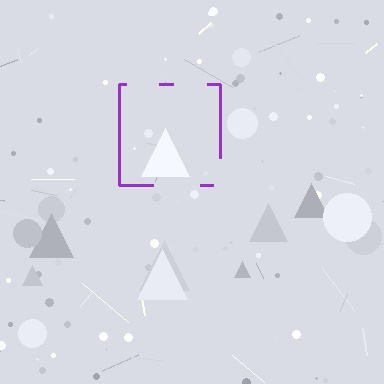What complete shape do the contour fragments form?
The contour fragments form a square.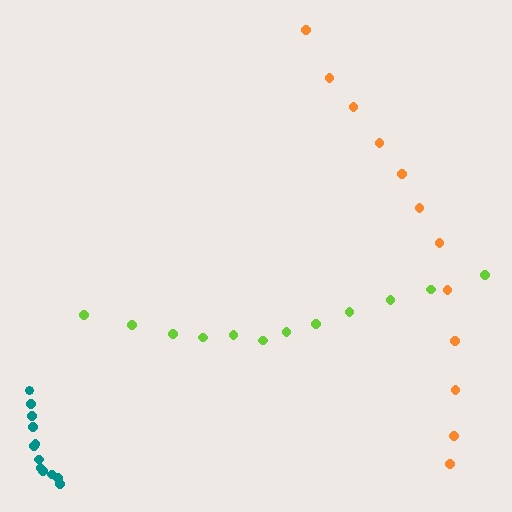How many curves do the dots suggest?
There are 3 distinct paths.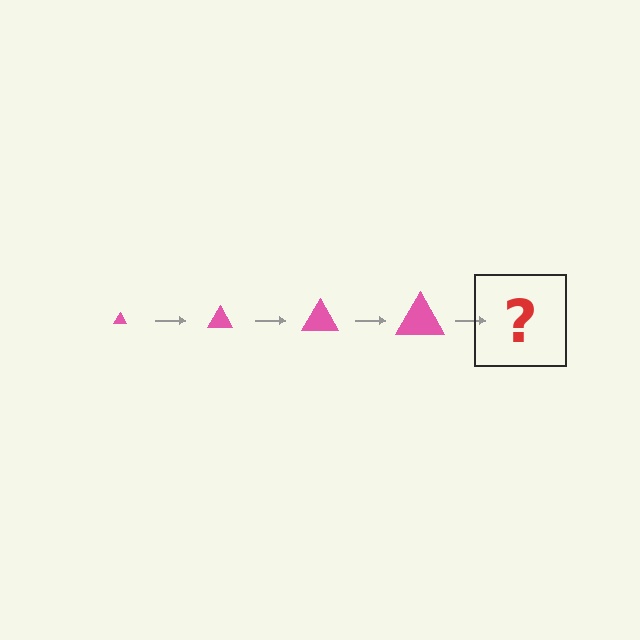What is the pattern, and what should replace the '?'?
The pattern is that the triangle gets progressively larger each step. The '?' should be a pink triangle, larger than the previous one.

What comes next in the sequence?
The next element should be a pink triangle, larger than the previous one.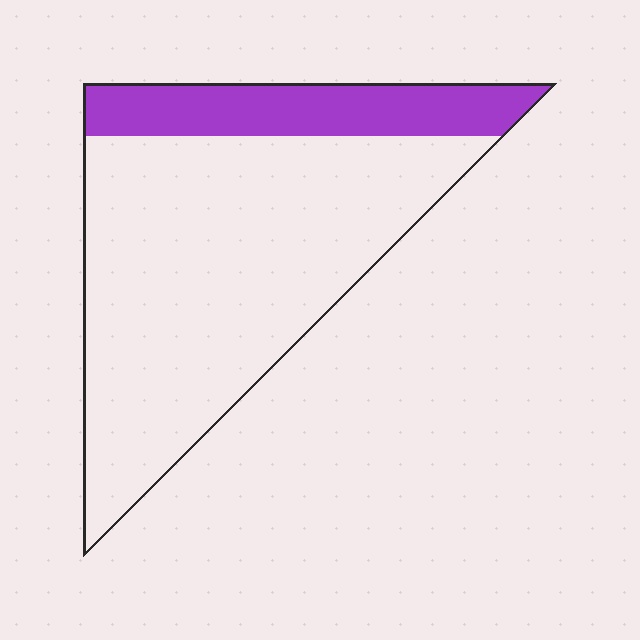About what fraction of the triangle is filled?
About one fifth (1/5).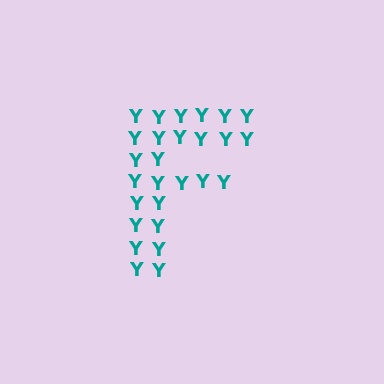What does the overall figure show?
The overall figure shows the letter F.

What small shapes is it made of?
It is made of small letter Y's.